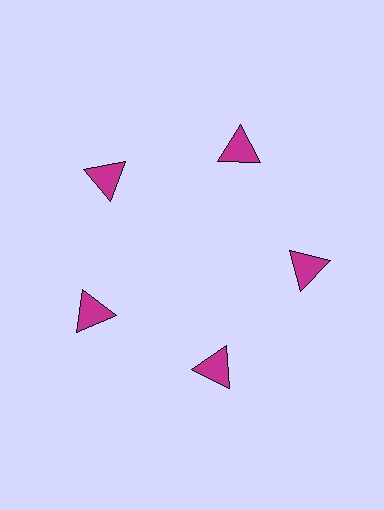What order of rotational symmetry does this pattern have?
This pattern has 5-fold rotational symmetry.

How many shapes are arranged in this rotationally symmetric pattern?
There are 5 shapes, arranged in 5 groups of 1.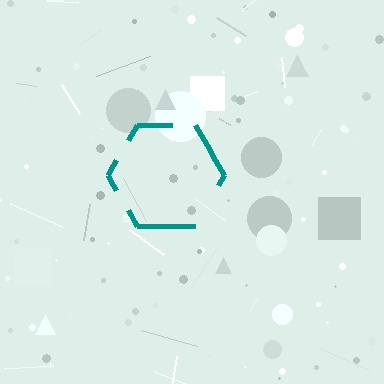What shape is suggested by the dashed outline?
The dashed outline suggests a hexagon.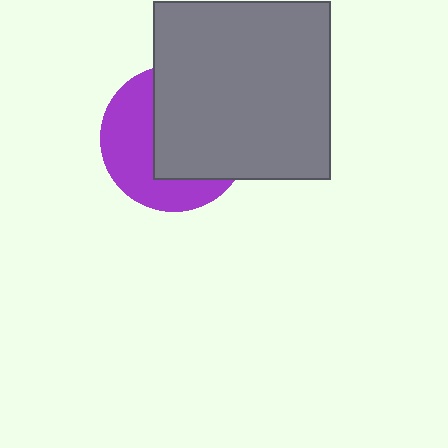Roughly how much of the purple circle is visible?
A small part of it is visible (roughly 45%).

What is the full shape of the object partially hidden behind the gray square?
The partially hidden object is a purple circle.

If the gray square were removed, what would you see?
You would see the complete purple circle.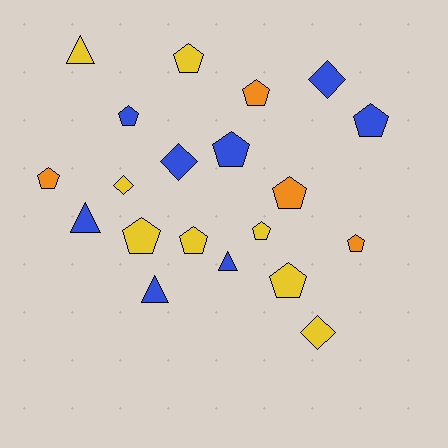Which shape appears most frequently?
Pentagon, with 12 objects.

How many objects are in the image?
There are 20 objects.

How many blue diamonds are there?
There are 2 blue diamonds.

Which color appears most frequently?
Blue, with 8 objects.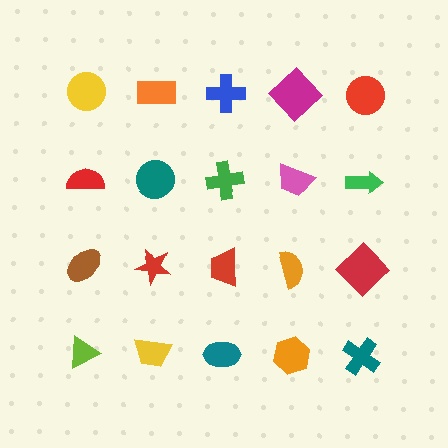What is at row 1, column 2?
An orange rectangle.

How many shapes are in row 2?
5 shapes.